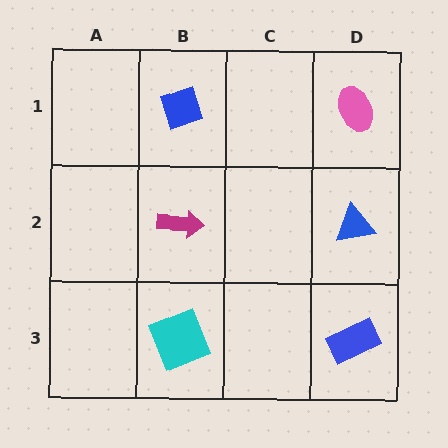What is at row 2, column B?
A magenta arrow.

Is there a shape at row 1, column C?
No, that cell is empty.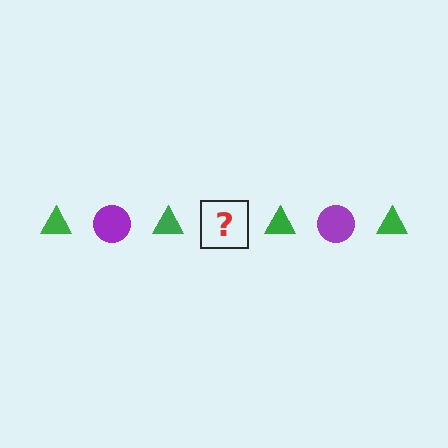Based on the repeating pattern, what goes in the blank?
The blank should be a purple circle.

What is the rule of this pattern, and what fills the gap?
The rule is that the pattern alternates between green triangle and purple circle. The gap should be filled with a purple circle.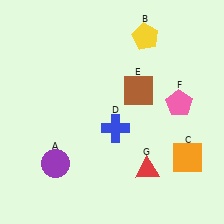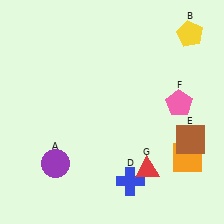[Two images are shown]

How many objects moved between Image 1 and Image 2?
3 objects moved between the two images.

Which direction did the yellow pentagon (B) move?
The yellow pentagon (B) moved right.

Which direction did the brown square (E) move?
The brown square (E) moved right.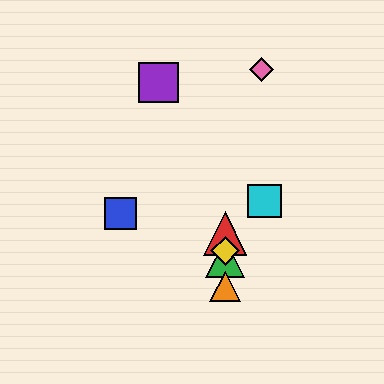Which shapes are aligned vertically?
The red triangle, the green triangle, the yellow diamond, the orange triangle are aligned vertically.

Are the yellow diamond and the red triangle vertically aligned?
Yes, both are at x≈225.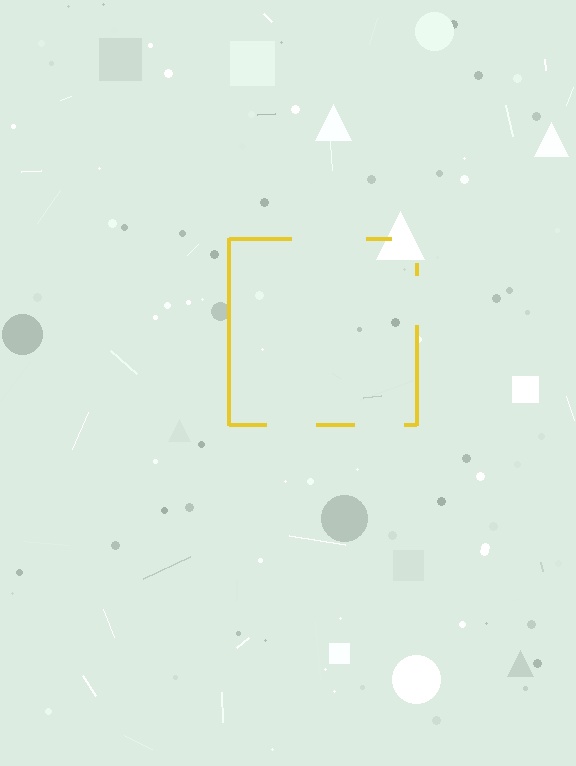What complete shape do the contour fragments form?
The contour fragments form a square.